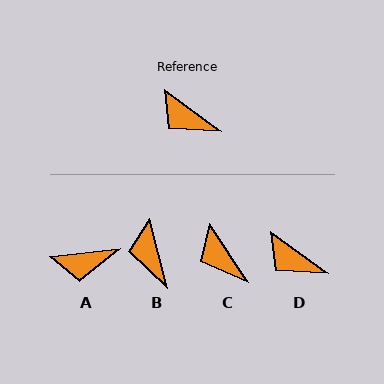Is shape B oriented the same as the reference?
No, it is off by about 40 degrees.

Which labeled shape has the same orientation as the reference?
D.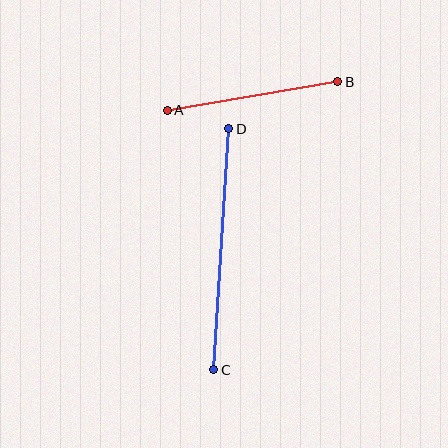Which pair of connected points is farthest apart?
Points C and D are farthest apart.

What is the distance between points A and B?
The distance is approximately 173 pixels.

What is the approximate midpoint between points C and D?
The midpoint is at approximately (221, 249) pixels.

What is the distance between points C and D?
The distance is approximately 241 pixels.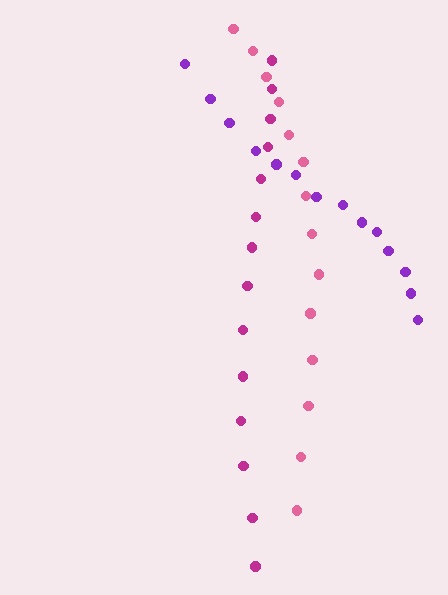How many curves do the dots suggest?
There are 3 distinct paths.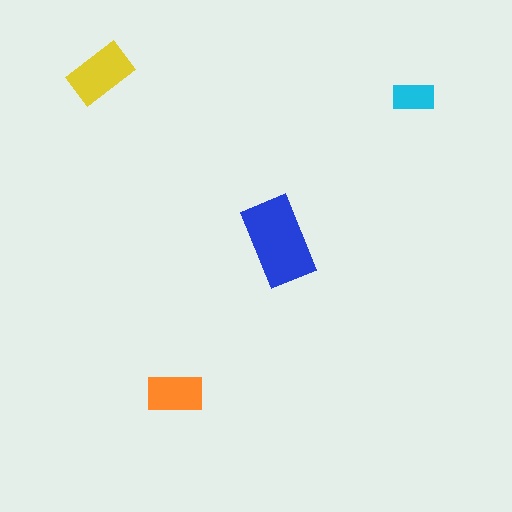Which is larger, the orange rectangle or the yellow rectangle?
The yellow one.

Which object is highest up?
The yellow rectangle is topmost.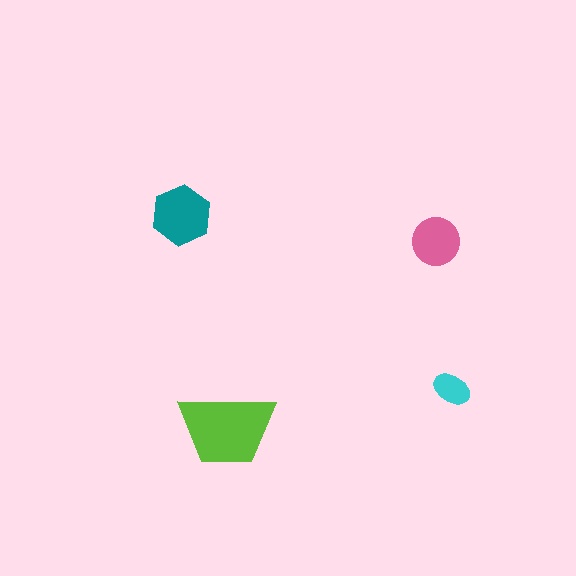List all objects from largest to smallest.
The lime trapezoid, the teal hexagon, the pink circle, the cyan ellipse.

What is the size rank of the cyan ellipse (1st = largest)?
4th.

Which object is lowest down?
The lime trapezoid is bottommost.